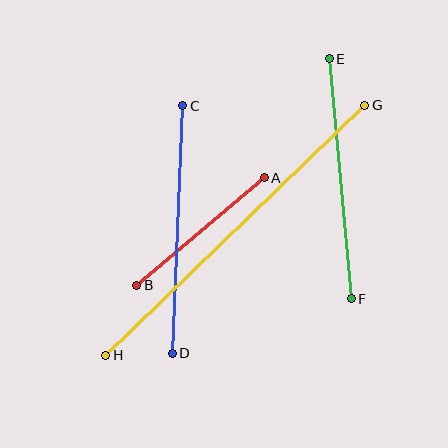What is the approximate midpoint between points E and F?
The midpoint is at approximately (340, 179) pixels.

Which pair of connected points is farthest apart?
Points G and H are farthest apart.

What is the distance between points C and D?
The distance is approximately 247 pixels.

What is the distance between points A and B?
The distance is approximately 167 pixels.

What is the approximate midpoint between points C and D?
The midpoint is at approximately (178, 230) pixels.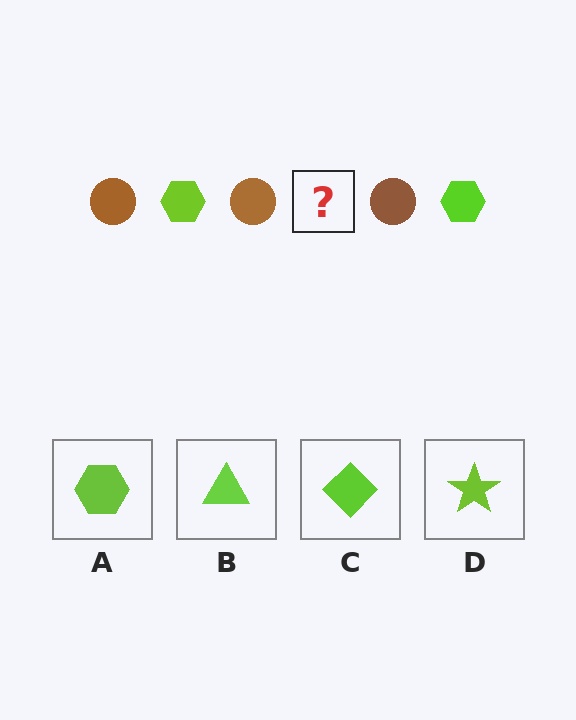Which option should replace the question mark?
Option A.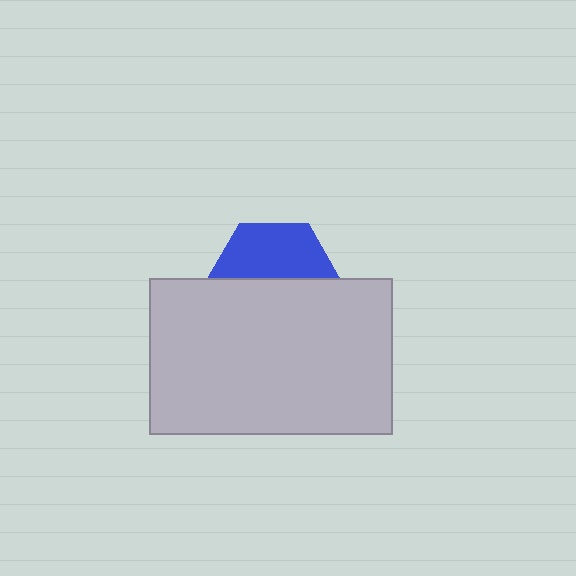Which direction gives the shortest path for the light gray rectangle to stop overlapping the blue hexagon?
Moving down gives the shortest separation.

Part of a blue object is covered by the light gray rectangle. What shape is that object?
It is a hexagon.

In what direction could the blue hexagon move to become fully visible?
The blue hexagon could move up. That would shift it out from behind the light gray rectangle entirely.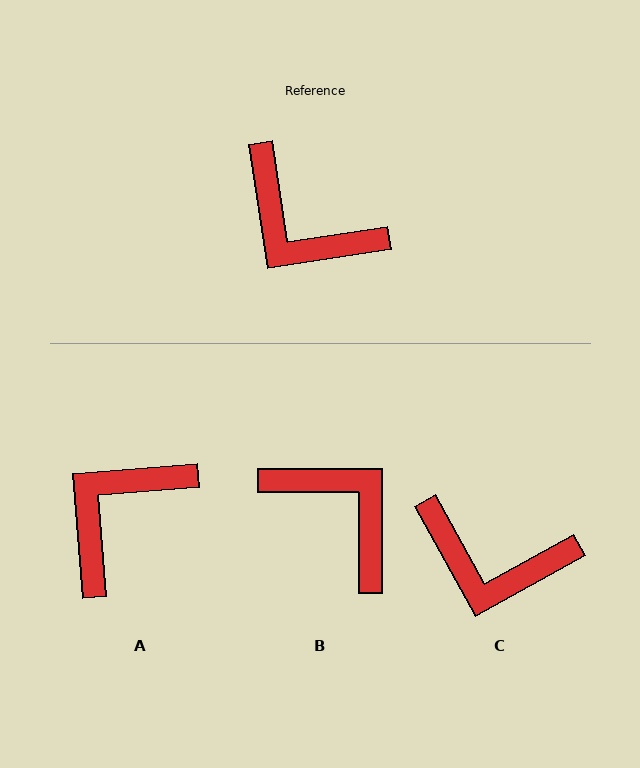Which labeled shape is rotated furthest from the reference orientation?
B, about 172 degrees away.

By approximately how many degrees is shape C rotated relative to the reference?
Approximately 20 degrees counter-clockwise.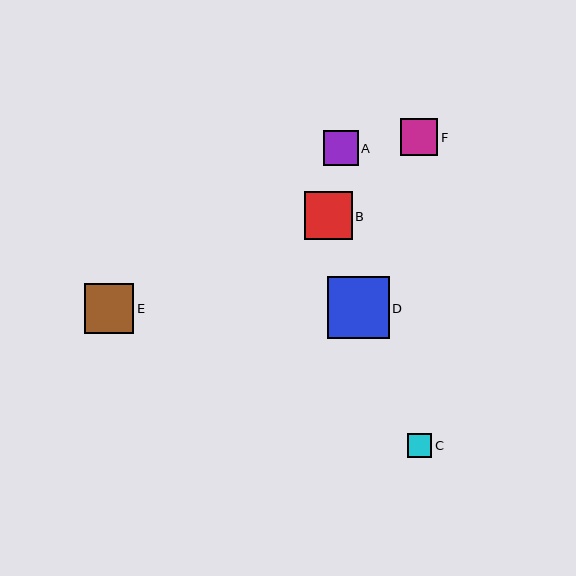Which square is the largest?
Square D is the largest with a size of approximately 62 pixels.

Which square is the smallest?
Square C is the smallest with a size of approximately 24 pixels.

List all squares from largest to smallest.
From largest to smallest: D, E, B, F, A, C.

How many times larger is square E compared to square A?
Square E is approximately 1.4 times the size of square A.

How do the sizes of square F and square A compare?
Square F and square A are approximately the same size.